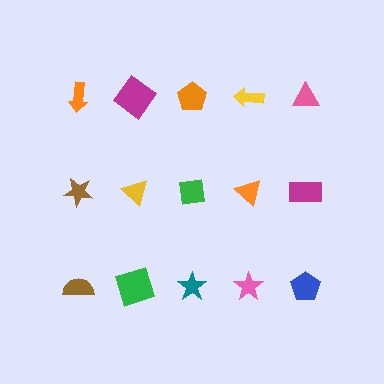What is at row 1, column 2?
A magenta diamond.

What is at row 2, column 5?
A magenta rectangle.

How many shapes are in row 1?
5 shapes.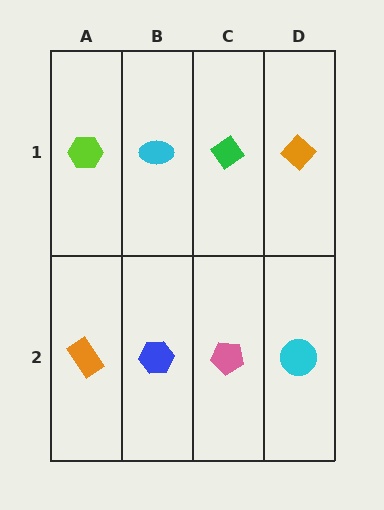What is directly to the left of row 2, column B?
An orange rectangle.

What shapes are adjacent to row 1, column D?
A cyan circle (row 2, column D), a green diamond (row 1, column C).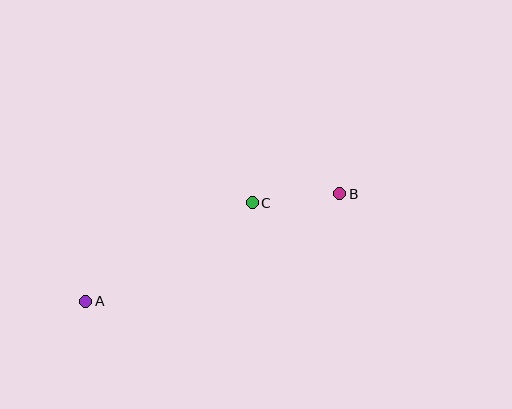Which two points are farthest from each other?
Points A and B are farthest from each other.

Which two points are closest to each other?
Points B and C are closest to each other.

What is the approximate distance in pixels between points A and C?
The distance between A and C is approximately 193 pixels.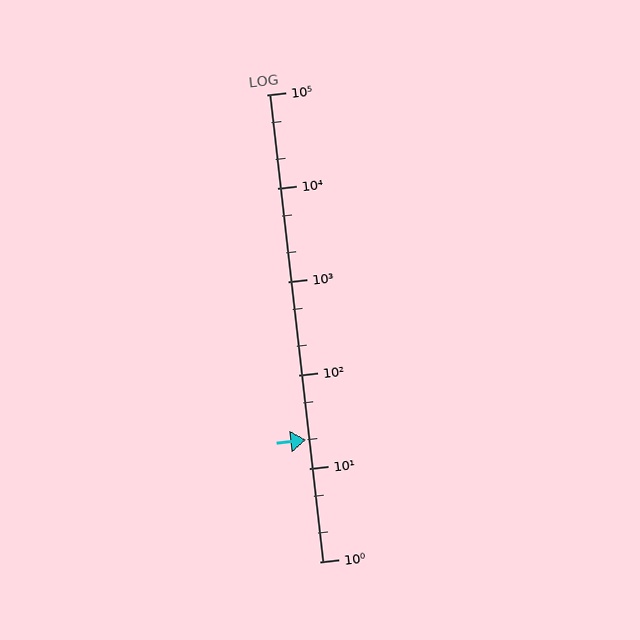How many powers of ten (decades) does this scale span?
The scale spans 5 decades, from 1 to 100000.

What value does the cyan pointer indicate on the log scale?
The pointer indicates approximately 20.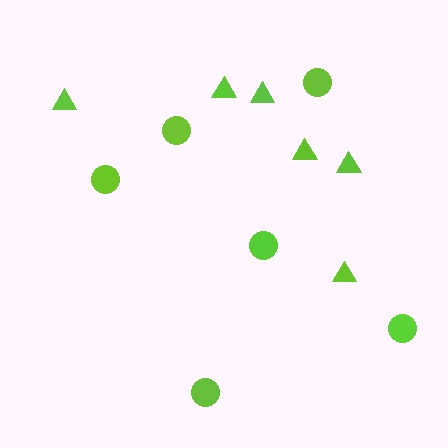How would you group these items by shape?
There are 2 groups: one group of circles (6) and one group of triangles (6).